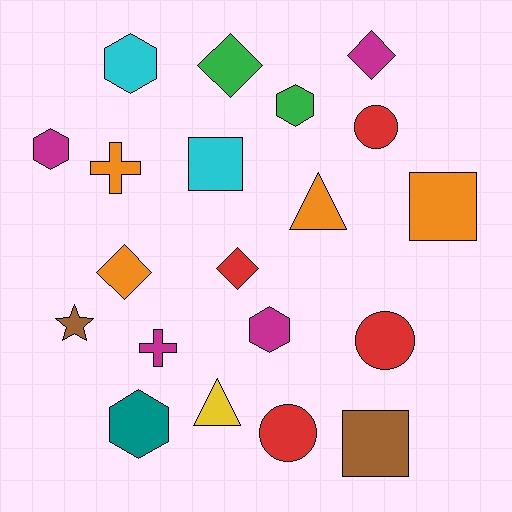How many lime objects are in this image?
There are no lime objects.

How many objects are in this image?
There are 20 objects.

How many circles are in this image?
There are 3 circles.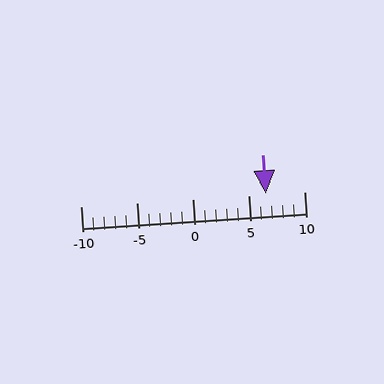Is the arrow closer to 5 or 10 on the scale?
The arrow is closer to 5.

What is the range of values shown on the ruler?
The ruler shows values from -10 to 10.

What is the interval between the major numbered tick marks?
The major tick marks are spaced 5 units apart.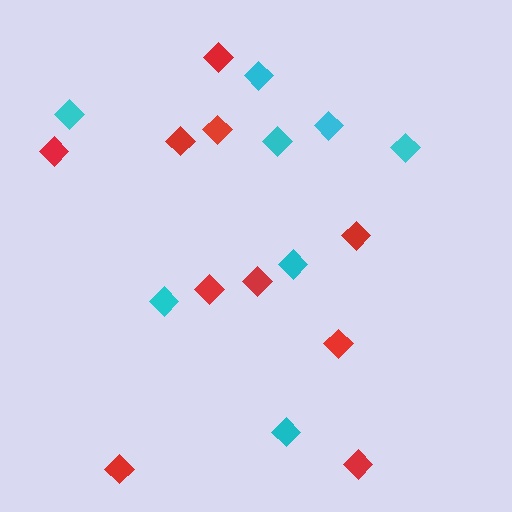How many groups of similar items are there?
There are 2 groups: one group of cyan diamonds (8) and one group of red diamonds (10).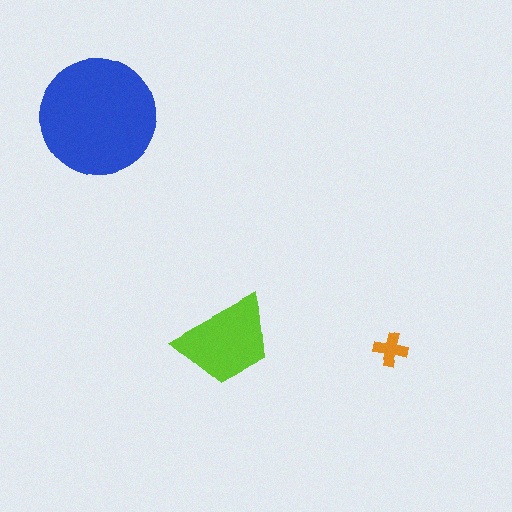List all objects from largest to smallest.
The blue circle, the lime trapezoid, the orange cross.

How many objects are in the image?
There are 3 objects in the image.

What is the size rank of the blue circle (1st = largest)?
1st.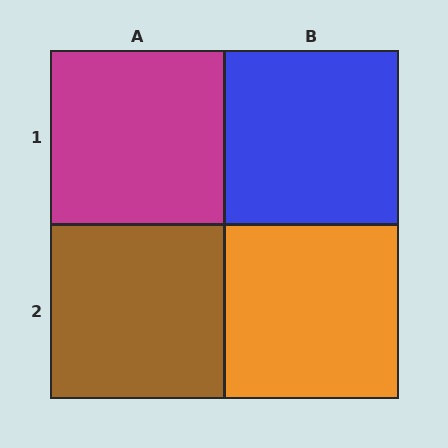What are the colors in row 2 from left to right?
Brown, orange.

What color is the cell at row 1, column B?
Blue.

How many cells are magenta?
1 cell is magenta.